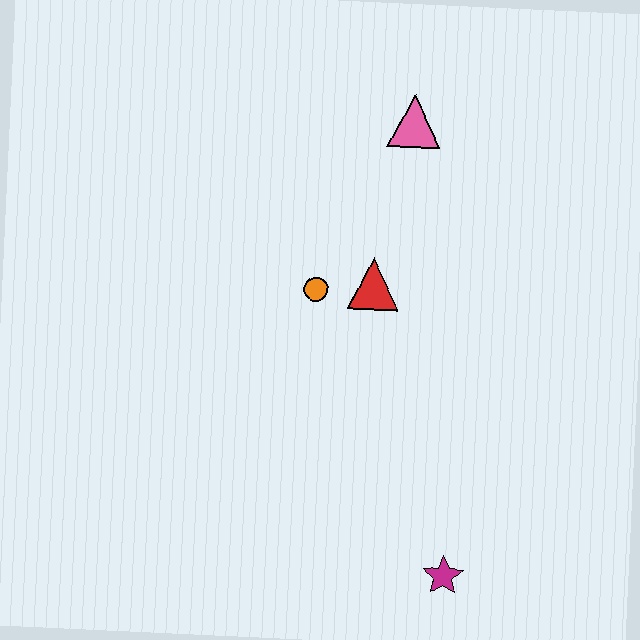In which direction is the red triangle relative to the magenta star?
The red triangle is above the magenta star.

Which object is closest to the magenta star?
The red triangle is closest to the magenta star.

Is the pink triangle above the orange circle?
Yes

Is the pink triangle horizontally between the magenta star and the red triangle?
Yes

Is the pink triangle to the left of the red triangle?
No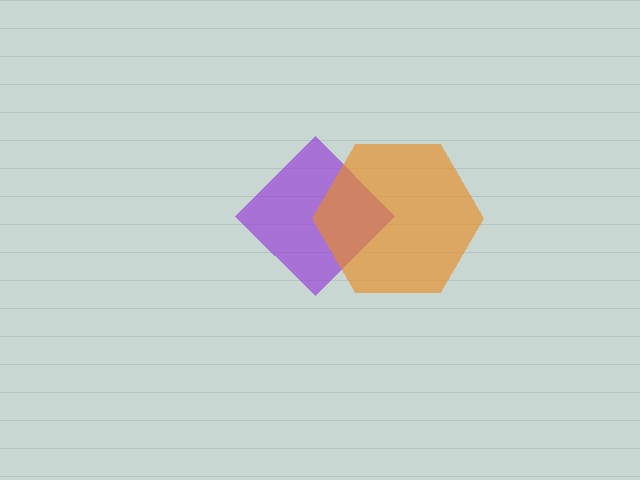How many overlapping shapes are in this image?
There are 2 overlapping shapes in the image.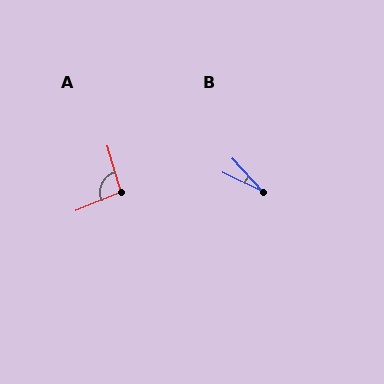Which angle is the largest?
A, at approximately 96 degrees.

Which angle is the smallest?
B, at approximately 23 degrees.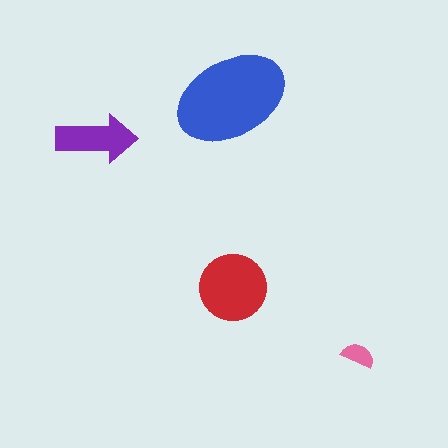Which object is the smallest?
The pink semicircle.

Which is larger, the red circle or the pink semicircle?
The red circle.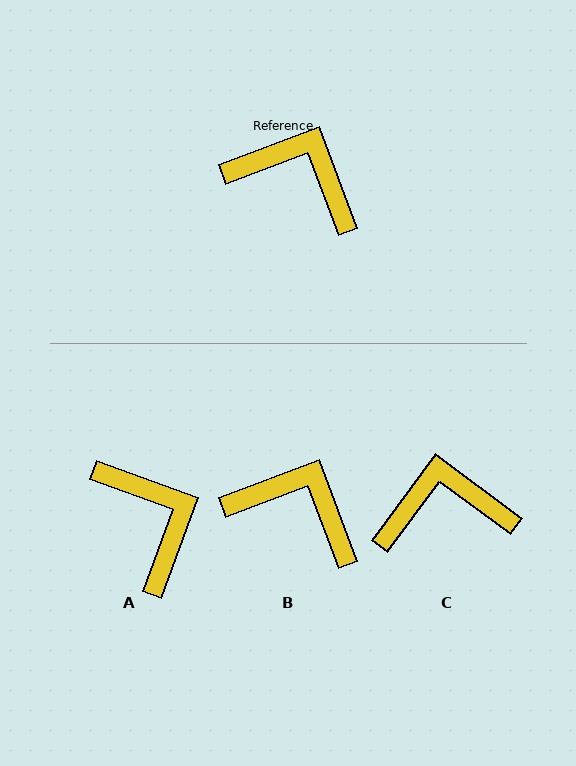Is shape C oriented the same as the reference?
No, it is off by about 33 degrees.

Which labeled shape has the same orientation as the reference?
B.